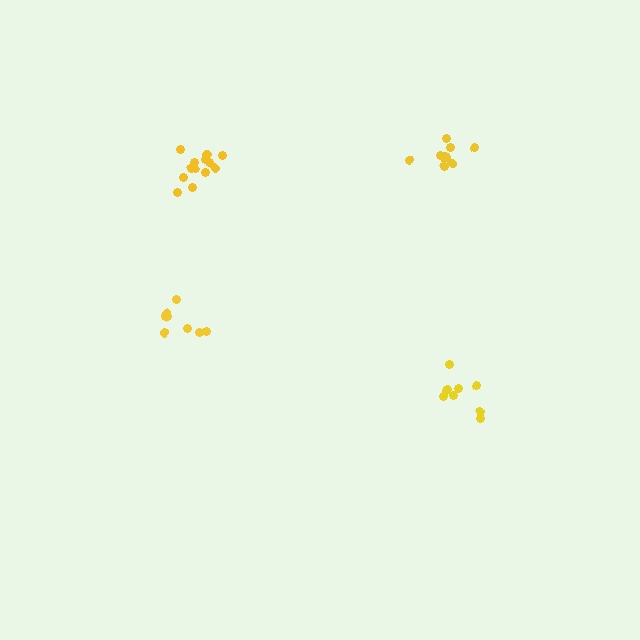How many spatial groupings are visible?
There are 4 spatial groupings.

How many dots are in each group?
Group 1: 13 dots, Group 2: 9 dots, Group 3: 9 dots, Group 4: 10 dots (41 total).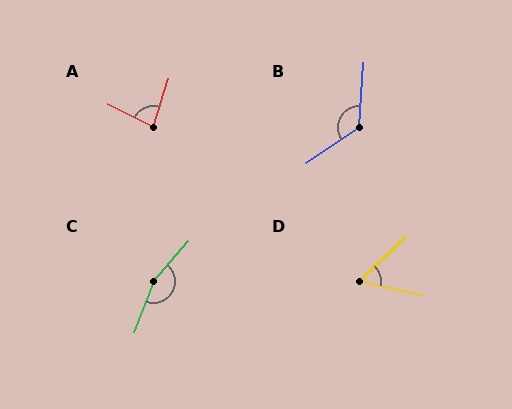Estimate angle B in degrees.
Approximately 128 degrees.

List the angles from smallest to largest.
D (57°), A (81°), B (128°), C (160°).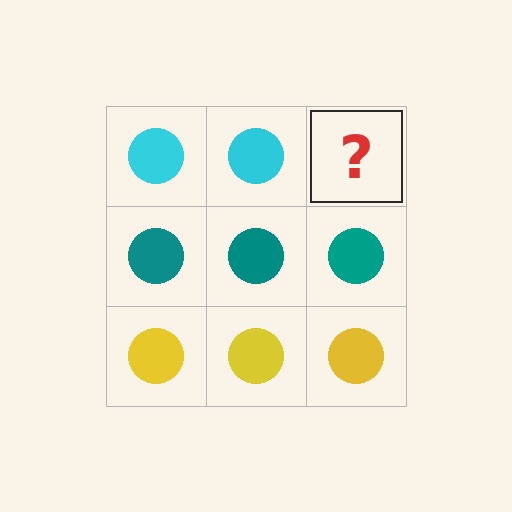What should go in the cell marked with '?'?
The missing cell should contain a cyan circle.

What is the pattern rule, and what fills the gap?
The rule is that each row has a consistent color. The gap should be filled with a cyan circle.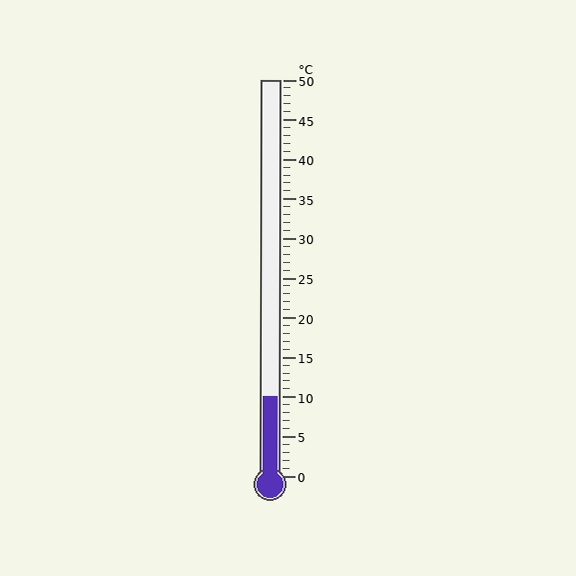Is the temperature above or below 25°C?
The temperature is below 25°C.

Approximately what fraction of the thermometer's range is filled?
The thermometer is filled to approximately 20% of its range.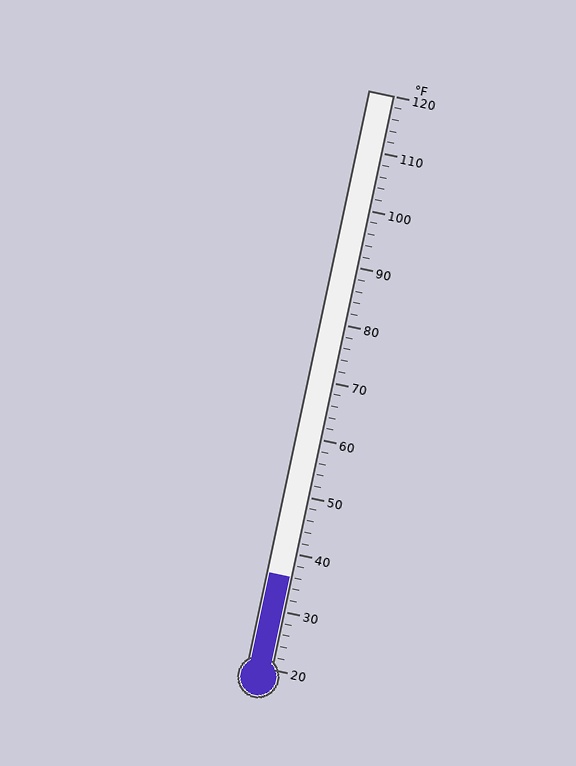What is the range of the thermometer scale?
The thermometer scale ranges from 20°F to 120°F.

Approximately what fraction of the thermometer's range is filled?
The thermometer is filled to approximately 15% of its range.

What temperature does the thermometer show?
The thermometer shows approximately 36°F.